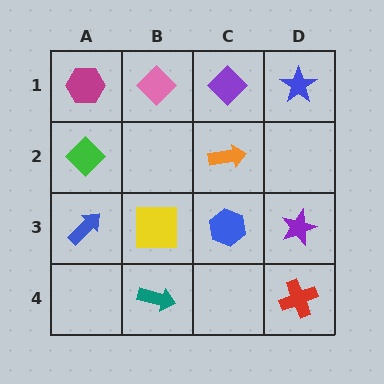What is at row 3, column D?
A purple star.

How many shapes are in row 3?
4 shapes.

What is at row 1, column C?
A purple diamond.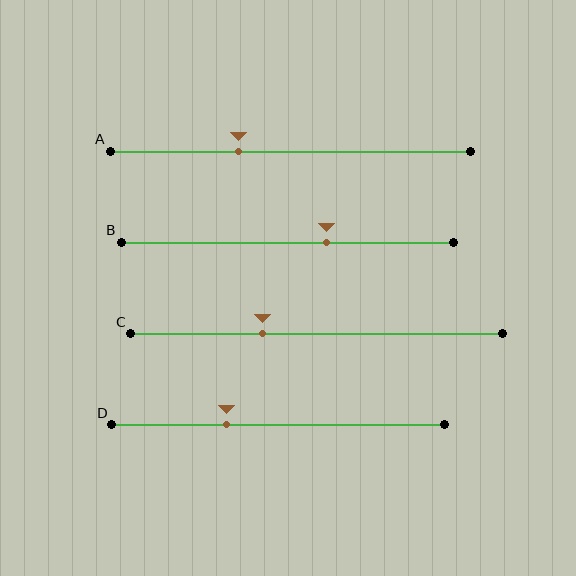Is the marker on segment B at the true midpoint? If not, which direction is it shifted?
No, the marker on segment B is shifted to the right by about 12% of the segment length.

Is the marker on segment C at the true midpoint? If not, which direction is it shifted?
No, the marker on segment C is shifted to the left by about 15% of the segment length.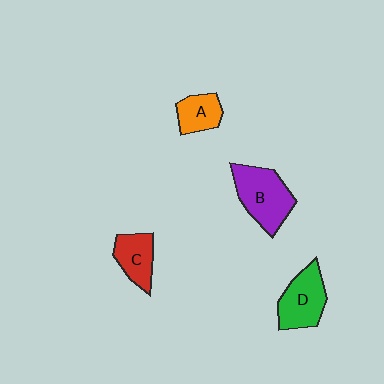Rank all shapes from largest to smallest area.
From largest to smallest: B (purple), D (green), C (red), A (orange).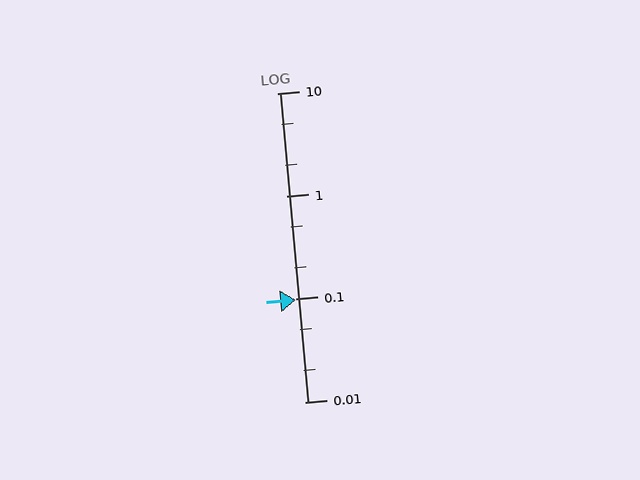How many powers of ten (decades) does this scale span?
The scale spans 3 decades, from 0.01 to 10.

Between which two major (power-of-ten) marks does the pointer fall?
The pointer is between 0.01 and 0.1.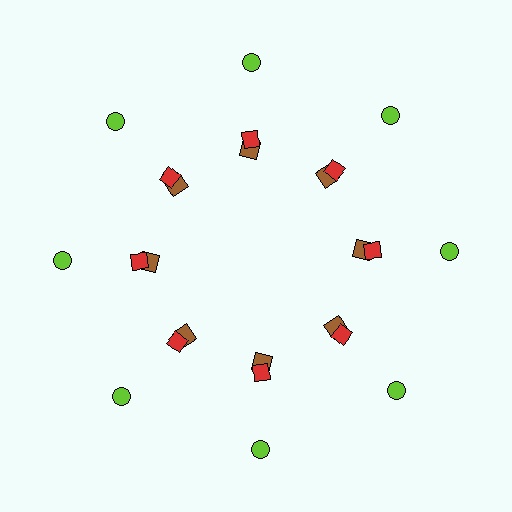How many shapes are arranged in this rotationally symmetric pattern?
There are 24 shapes, arranged in 8 groups of 3.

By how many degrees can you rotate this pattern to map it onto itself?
The pattern maps onto itself every 45 degrees of rotation.